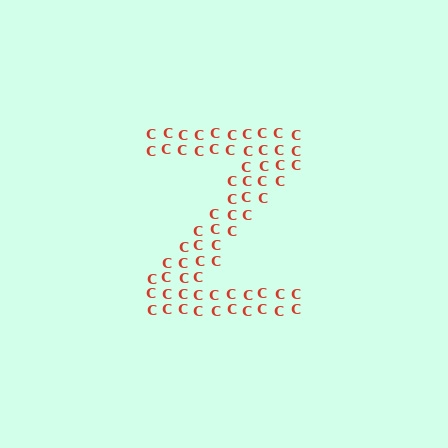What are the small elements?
The small elements are letter C's.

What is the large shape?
The large shape is the letter Z.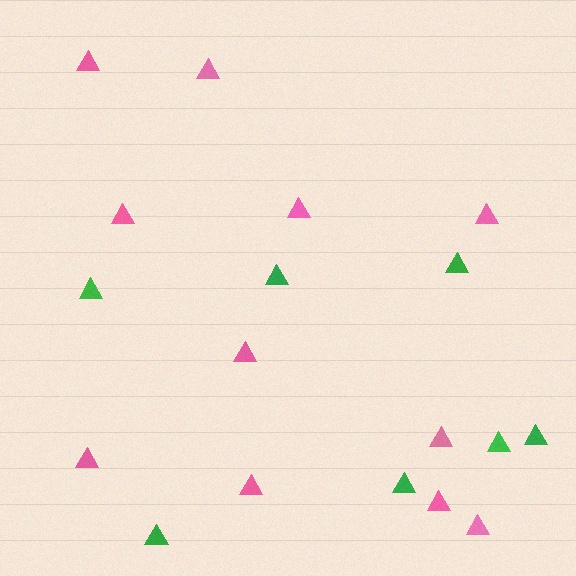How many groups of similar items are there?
There are 2 groups: one group of green triangles (7) and one group of pink triangles (11).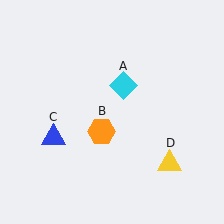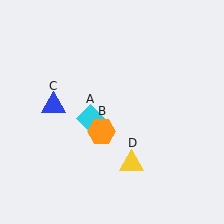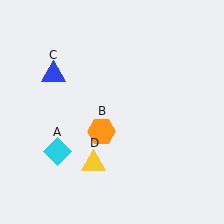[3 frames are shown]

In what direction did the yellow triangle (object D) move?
The yellow triangle (object D) moved left.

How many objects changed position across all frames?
3 objects changed position: cyan diamond (object A), blue triangle (object C), yellow triangle (object D).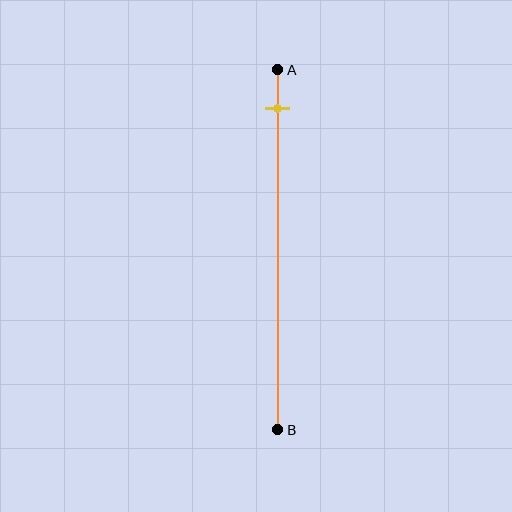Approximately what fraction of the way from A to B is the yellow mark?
The yellow mark is approximately 10% of the way from A to B.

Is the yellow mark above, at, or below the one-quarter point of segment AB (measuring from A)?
The yellow mark is above the one-quarter point of segment AB.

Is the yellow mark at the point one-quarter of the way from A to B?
No, the mark is at about 10% from A, not at the 25% one-quarter point.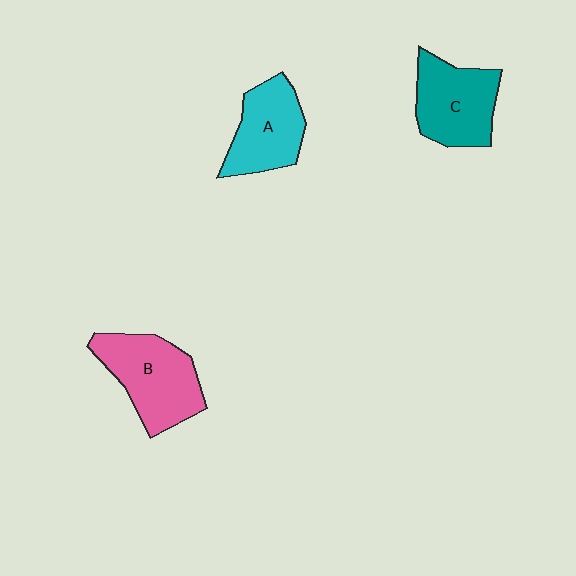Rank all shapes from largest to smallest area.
From largest to smallest: B (pink), C (teal), A (cyan).